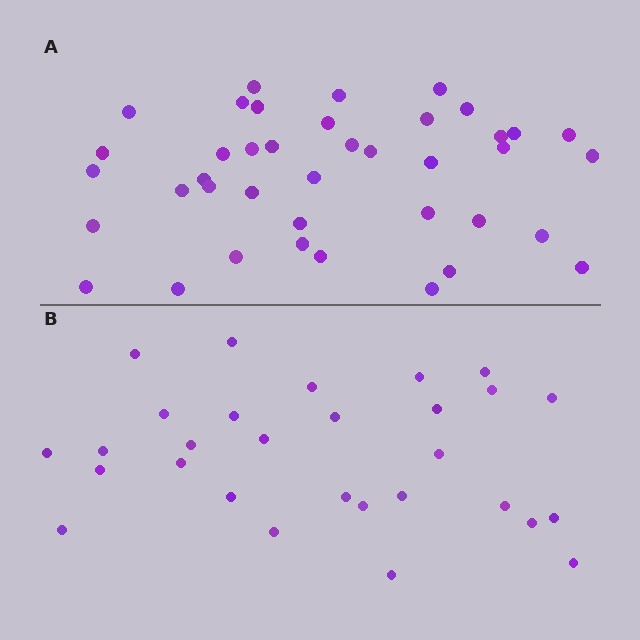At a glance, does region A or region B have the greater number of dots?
Region A (the top region) has more dots.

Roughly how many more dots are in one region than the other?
Region A has roughly 12 or so more dots than region B.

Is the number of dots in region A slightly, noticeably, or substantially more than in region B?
Region A has noticeably more, but not dramatically so. The ratio is roughly 1.4 to 1.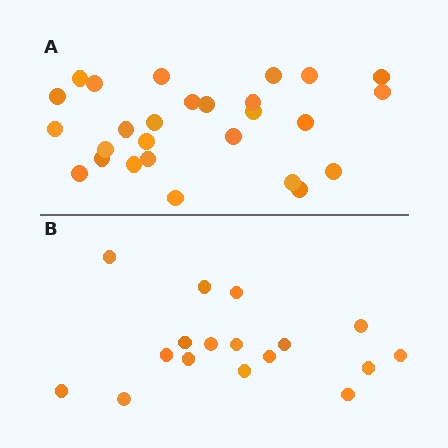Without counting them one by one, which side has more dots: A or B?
Region A (the top region) has more dots.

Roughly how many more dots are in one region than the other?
Region A has roughly 10 or so more dots than region B.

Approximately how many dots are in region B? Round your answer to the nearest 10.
About 20 dots. (The exact count is 17, which rounds to 20.)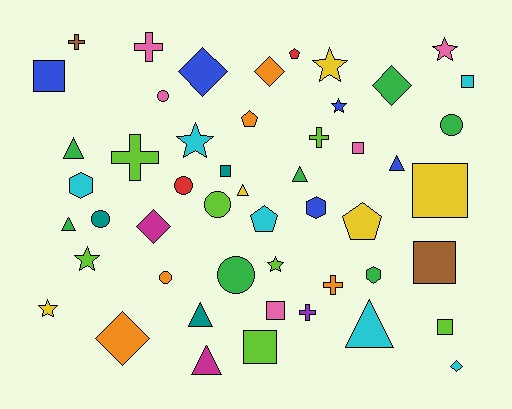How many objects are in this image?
There are 50 objects.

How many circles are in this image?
There are 7 circles.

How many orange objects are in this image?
There are 5 orange objects.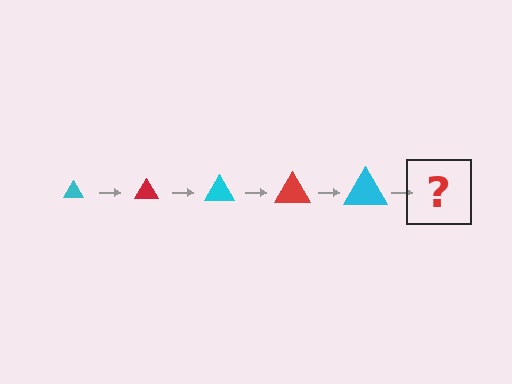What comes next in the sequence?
The next element should be a red triangle, larger than the previous one.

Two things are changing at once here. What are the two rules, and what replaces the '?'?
The two rules are that the triangle grows larger each step and the color cycles through cyan and red. The '?' should be a red triangle, larger than the previous one.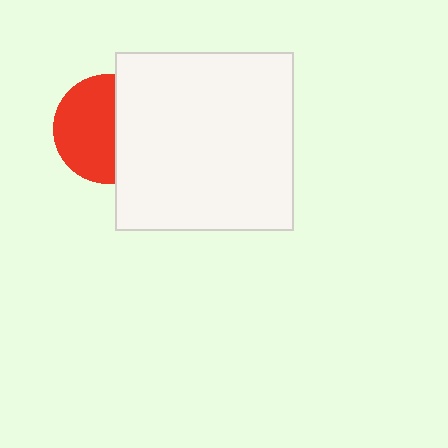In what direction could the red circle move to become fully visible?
The red circle could move left. That would shift it out from behind the white square entirely.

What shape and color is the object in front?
The object in front is a white square.